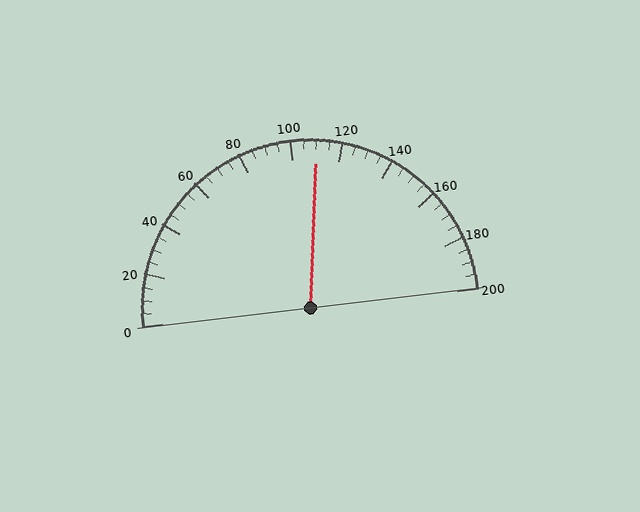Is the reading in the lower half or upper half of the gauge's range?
The reading is in the upper half of the range (0 to 200).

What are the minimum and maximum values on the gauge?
The gauge ranges from 0 to 200.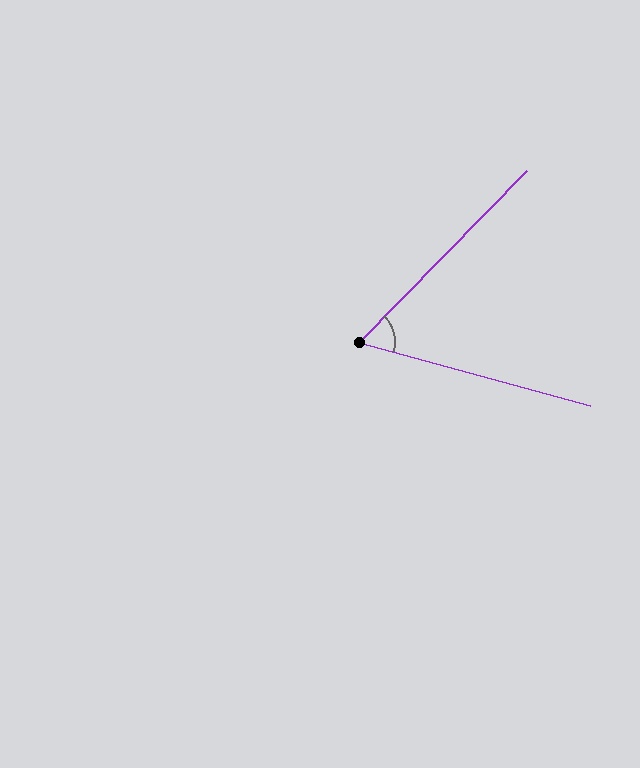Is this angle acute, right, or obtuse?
It is acute.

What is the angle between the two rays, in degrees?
Approximately 61 degrees.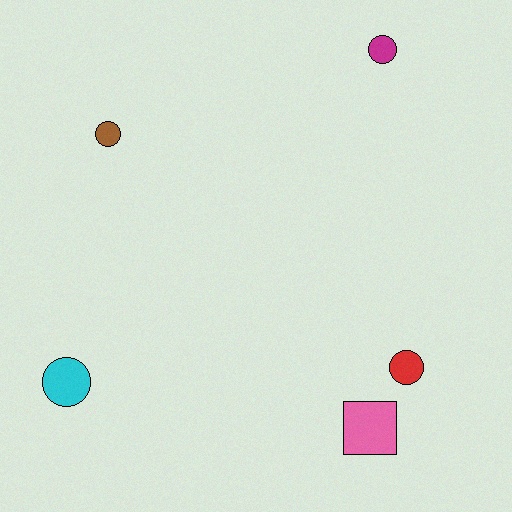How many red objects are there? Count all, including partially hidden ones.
There is 1 red object.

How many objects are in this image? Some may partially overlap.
There are 5 objects.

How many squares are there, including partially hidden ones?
There is 1 square.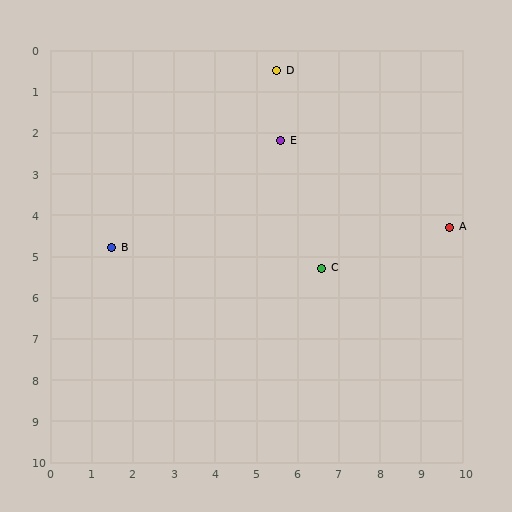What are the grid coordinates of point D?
Point D is at approximately (5.5, 0.5).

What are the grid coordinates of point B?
Point B is at approximately (1.5, 4.8).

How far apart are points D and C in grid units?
Points D and C are about 4.9 grid units apart.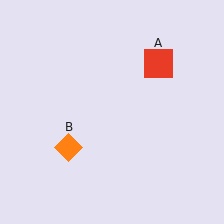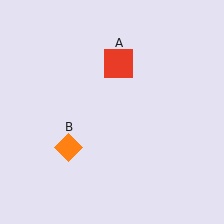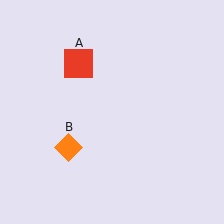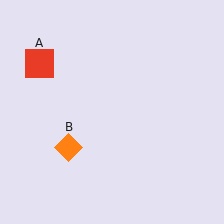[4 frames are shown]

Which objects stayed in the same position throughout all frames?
Orange diamond (object B) remained stationary.